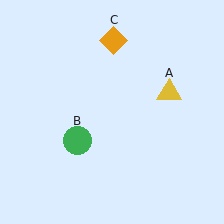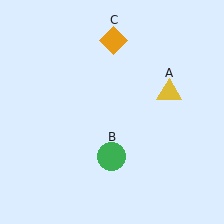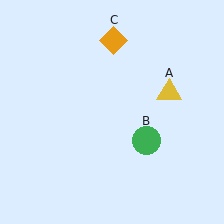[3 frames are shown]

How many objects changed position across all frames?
1 object changed position: green circle (object B).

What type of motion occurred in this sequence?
The green circle (object B) rotated counterclockwise around the center of the scene.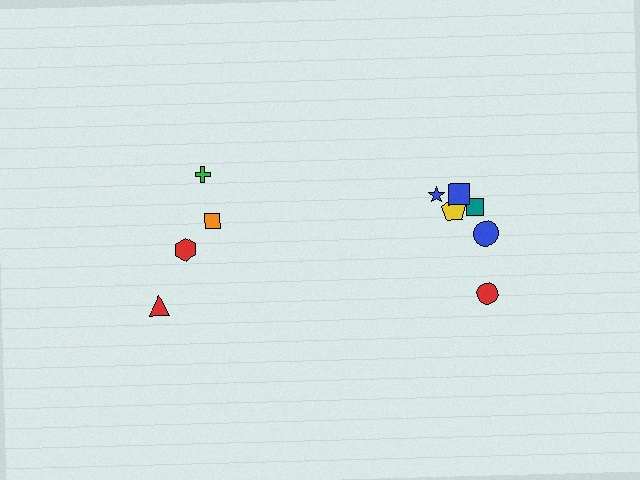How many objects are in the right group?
There are 6 objects.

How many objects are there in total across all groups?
There are 10 objects.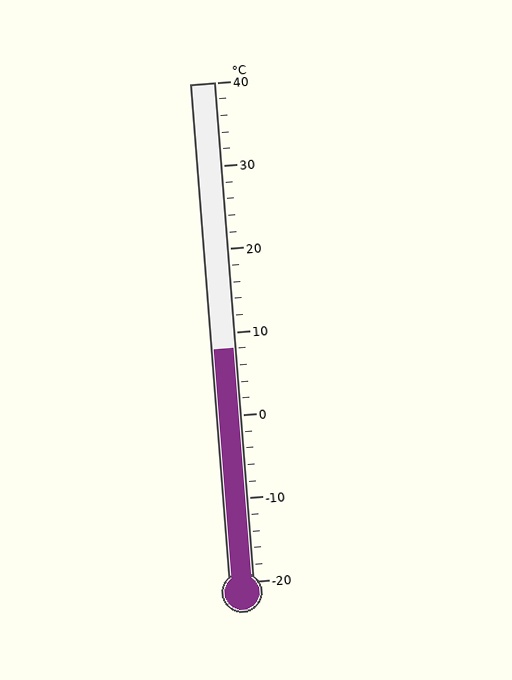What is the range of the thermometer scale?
The thermometer scale ranges from -20°C to 40°C.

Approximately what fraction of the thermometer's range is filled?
The thermometer is filled to approximately 45% of its range.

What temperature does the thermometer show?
The thermometer shows approximately 8°C.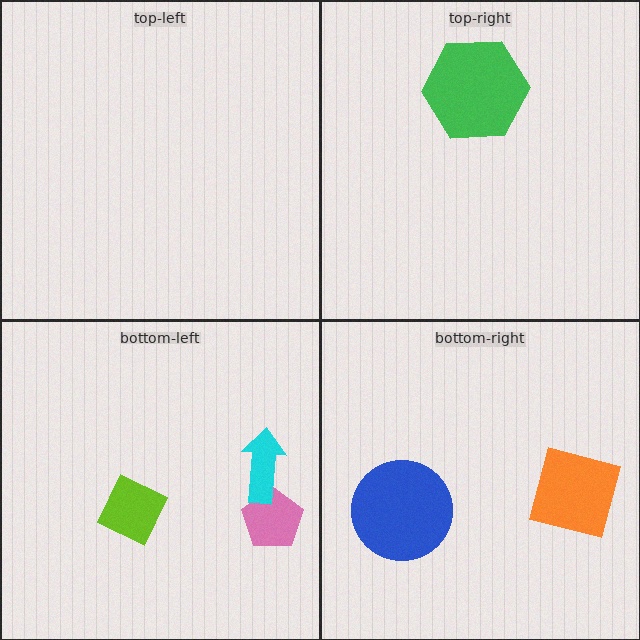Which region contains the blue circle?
The bottom-right region.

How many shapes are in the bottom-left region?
3.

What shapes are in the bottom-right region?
The blue circle, the orange square.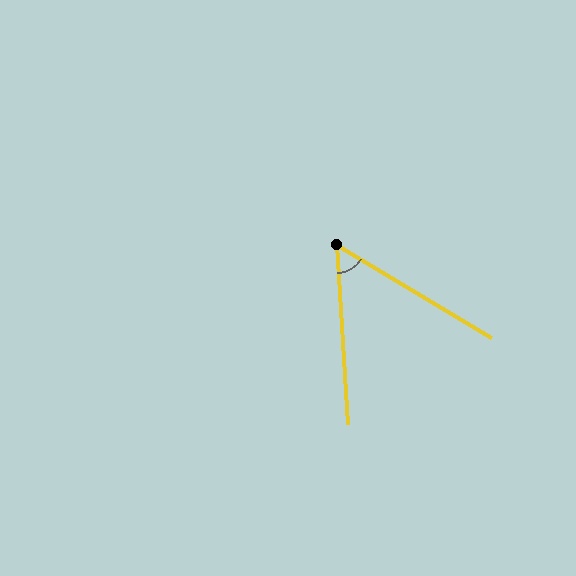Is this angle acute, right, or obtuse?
It is acute.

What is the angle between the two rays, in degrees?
Approximately 56 degrees.